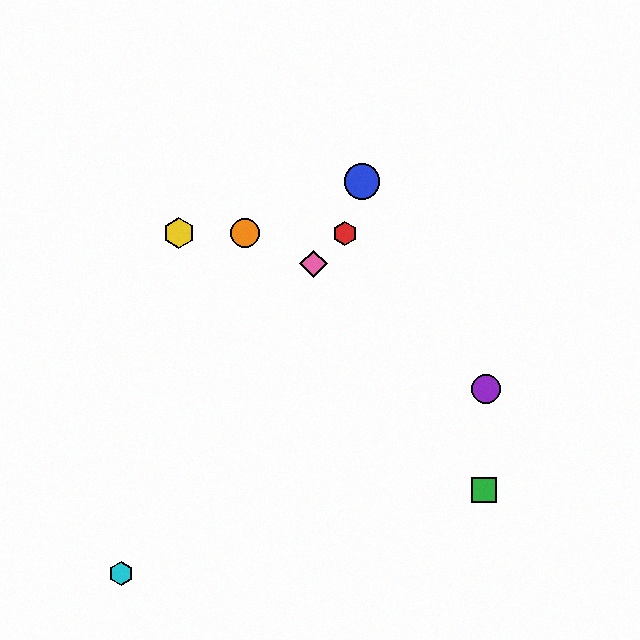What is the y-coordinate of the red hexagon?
The red hexagon is at y≈233.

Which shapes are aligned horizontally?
The red hexagon, the yellow hexagon, the orange circle are aligned horizontally.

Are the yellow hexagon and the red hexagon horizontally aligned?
Yes, both are at y≈233.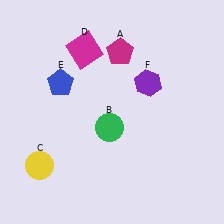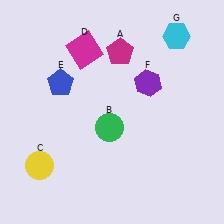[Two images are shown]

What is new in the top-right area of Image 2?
A cyan hexagon (G) was added in the top-right area of Image 2.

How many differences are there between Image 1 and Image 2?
There is 1 difference between the two images.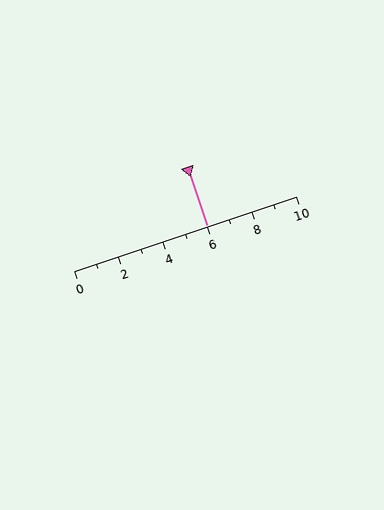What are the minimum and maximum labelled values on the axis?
The axis runs from 0 to 10.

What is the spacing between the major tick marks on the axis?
The major ticks are spaced 2 apart.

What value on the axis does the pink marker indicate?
The marker indicates approximately 6.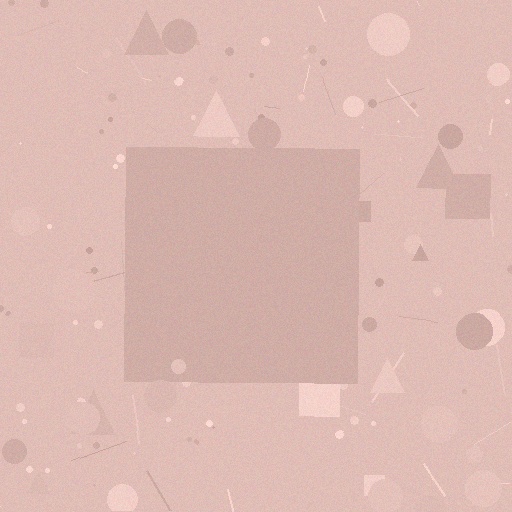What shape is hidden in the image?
A square is hidden in the image.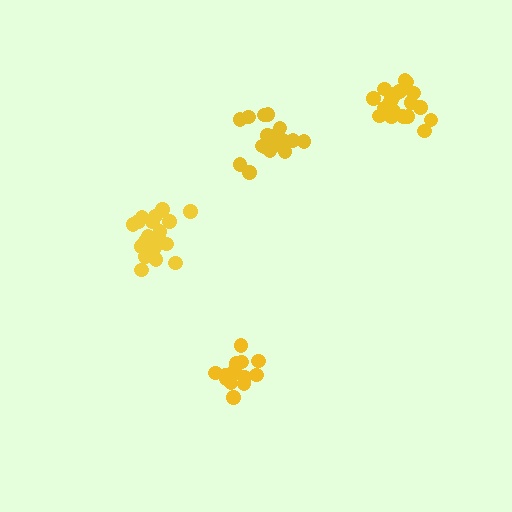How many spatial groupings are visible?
There are 4 spatial groupings.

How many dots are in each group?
Group 1: 19 dots, Group 2: 19 dots, Group 3: 20 dots, Group 4: 14 dots (72 total).